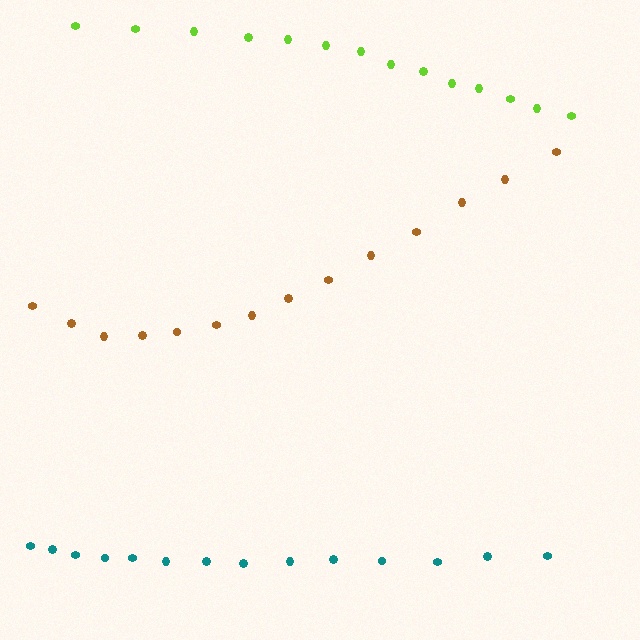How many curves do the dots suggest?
There are 3 distinct paths.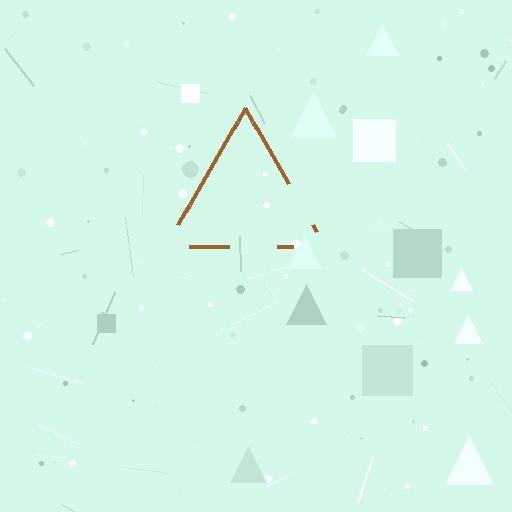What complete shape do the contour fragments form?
The contour fragments form a triangle.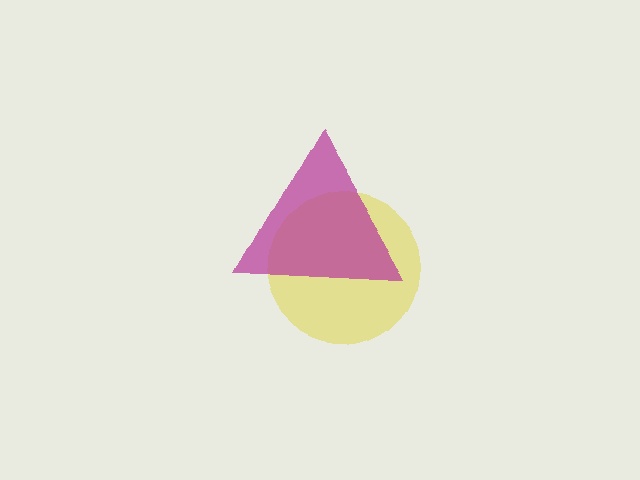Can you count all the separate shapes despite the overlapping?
Yes, there are 2 separate shapes.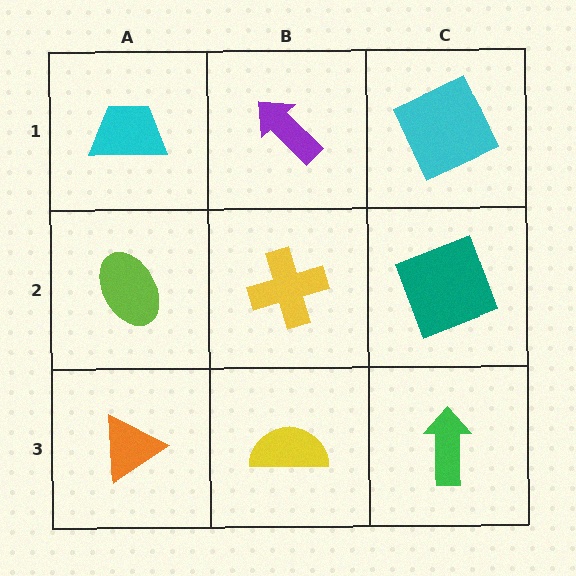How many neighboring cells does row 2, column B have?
4.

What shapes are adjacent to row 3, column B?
A yellow cross (row 2, column B), an orange triangle (row 3, column A), a green arrow (row 3, column C).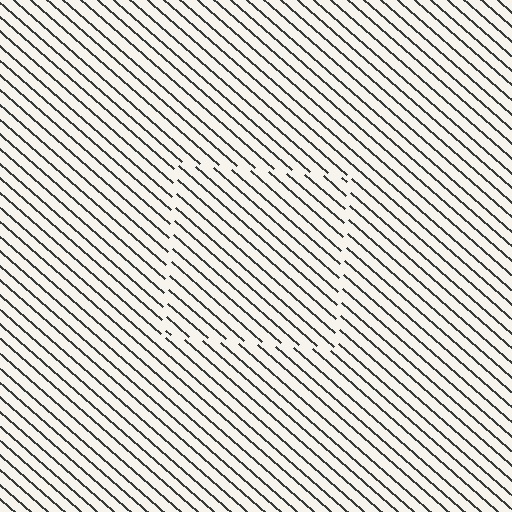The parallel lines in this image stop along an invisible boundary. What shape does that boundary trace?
An illusory square. The interior of the shape contains the same grating, shifted by half a period — the contour is defined by the phase discontinuity where line-ends from the inner and outer gratings abut.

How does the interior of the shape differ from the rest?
The interior of the shape contains the same grating, shifted by half a period — the contour is defined by the phase discontinuity where line-ends from the inner and outer gratings abut.